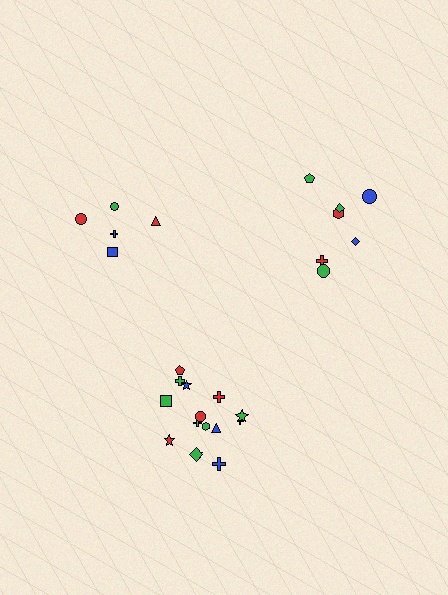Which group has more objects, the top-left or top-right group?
The top-right group.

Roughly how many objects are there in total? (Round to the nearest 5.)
Roughly 25 objects in total.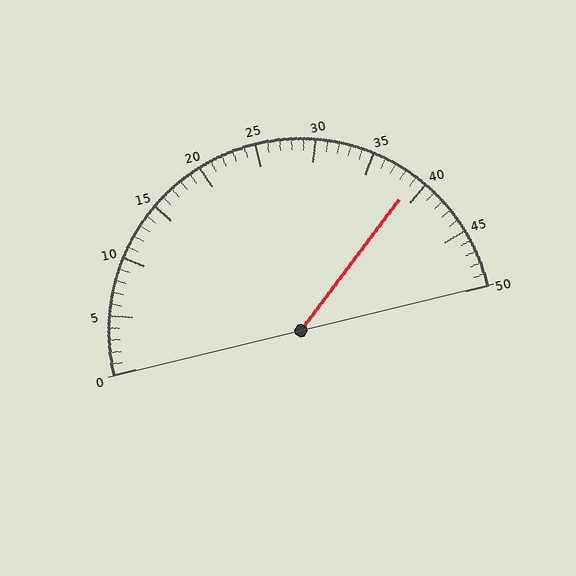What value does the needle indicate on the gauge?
The needle indicates approximately 39.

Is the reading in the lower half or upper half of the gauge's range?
The reading is in the upper half of the range (0 to 50).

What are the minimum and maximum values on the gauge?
The gauge ranges from 0 to 50.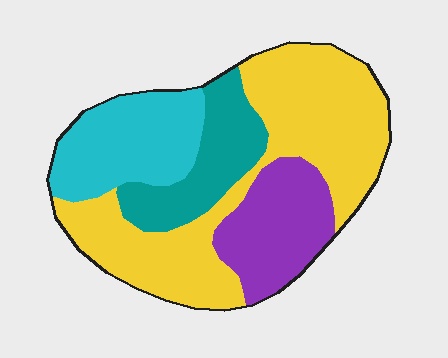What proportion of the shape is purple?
Purple takes up less than a quarter of the shape.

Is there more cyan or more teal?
Cyan.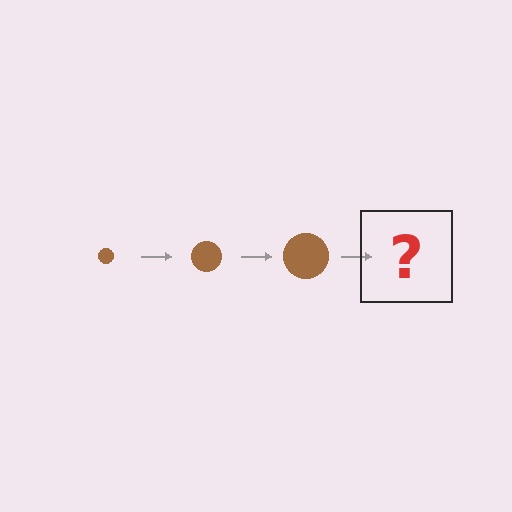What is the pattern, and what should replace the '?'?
The pattern is that the circle gets progressively larger each step. The '?' should be a brown circle, larger than the previous one.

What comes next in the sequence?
The next element should be a brown circle, larger than the previous one.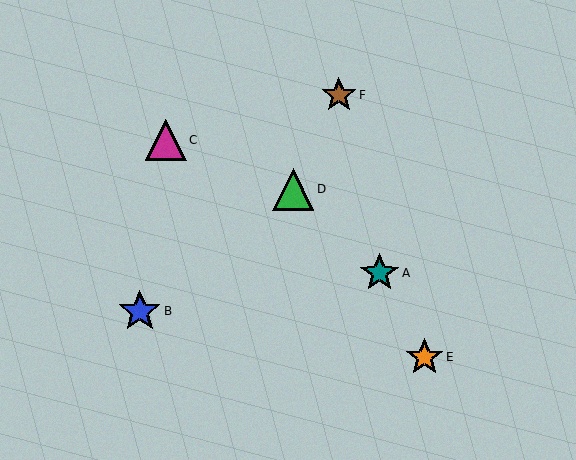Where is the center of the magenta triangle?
The center of the magenta triangle is at (166, 140).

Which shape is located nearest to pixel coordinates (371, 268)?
The teal star (labeled A) at (380, 273) is nearest to that location.